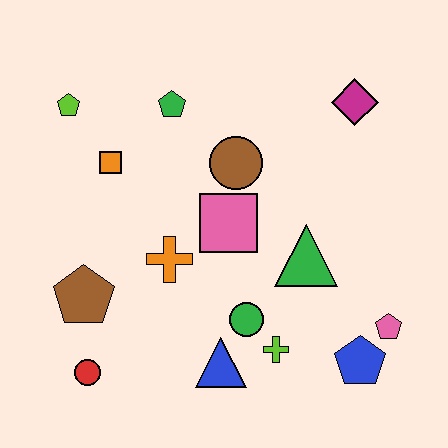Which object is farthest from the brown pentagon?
The magenta diamond is farthest from the brown pentagon.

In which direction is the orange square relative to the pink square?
The orange square is to the left of the pink square.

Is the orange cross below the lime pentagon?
Yes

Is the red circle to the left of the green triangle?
Yes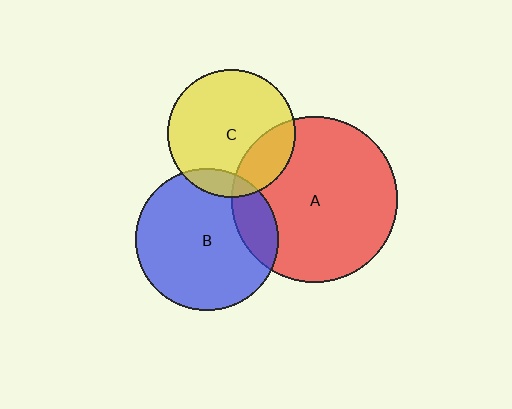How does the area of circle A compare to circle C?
Approximately 1.7 times.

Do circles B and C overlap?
Yes.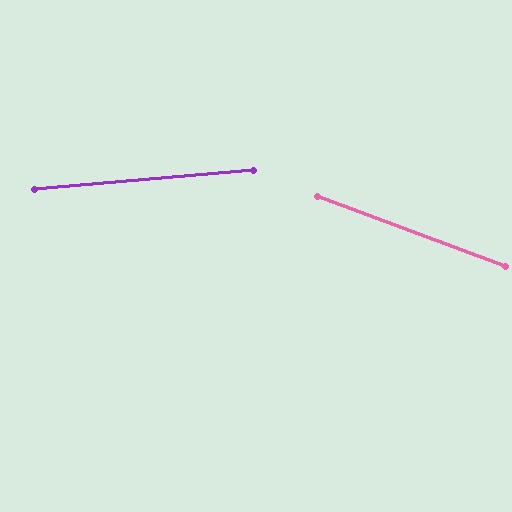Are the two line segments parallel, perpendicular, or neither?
Neither parallel nor perpendicular — they differ by about 26°.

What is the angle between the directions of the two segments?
Approximately 26 degrees.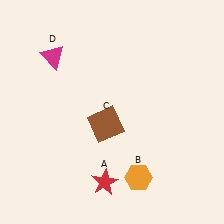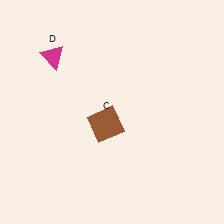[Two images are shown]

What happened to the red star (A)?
The red star (A) was removed in Image 2. It was in the bottom-left area of Image 1.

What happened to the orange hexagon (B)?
The orange hexagon (B) was removed in Image 2. It was in the bottom-right area of Image 1.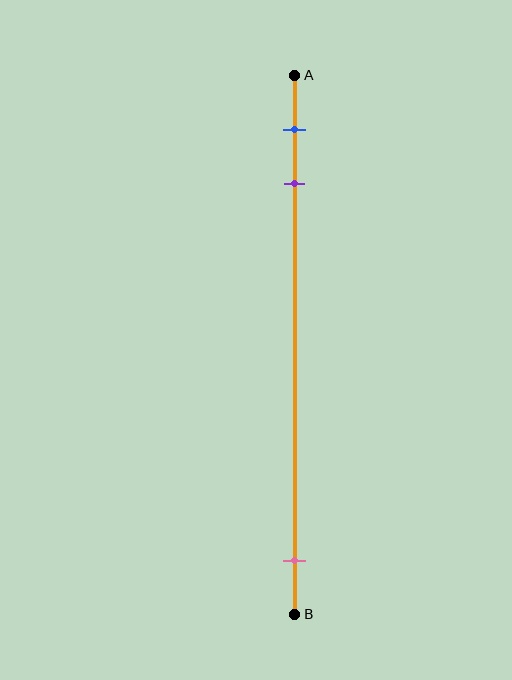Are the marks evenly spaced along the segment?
No, the marks are not evenly spaced.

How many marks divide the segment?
There are 3 marks dividing the segment.